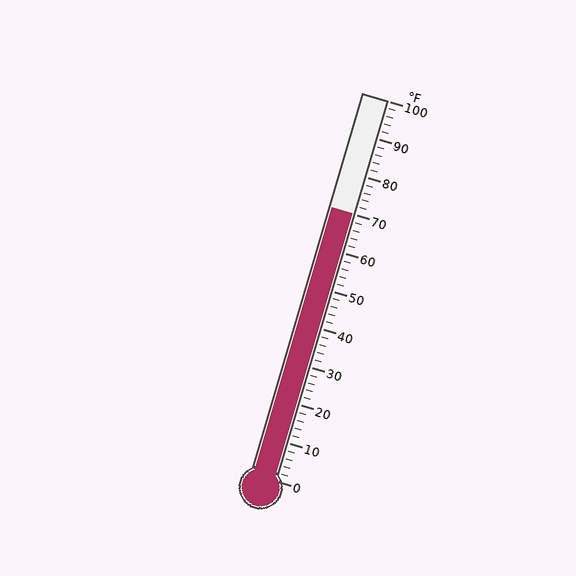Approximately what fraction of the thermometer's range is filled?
The thermometer is filled to approximately 70% of its range.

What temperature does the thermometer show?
The thermometer shows approximately 70°F.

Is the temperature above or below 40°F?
The temperature is above 40°F.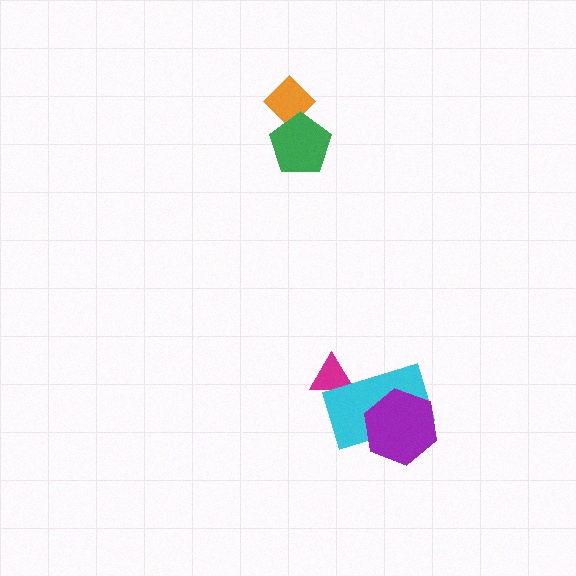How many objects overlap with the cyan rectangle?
2 objects overlap with the cyan rectangle.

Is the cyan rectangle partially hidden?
Yes, it is partially covered by another shape.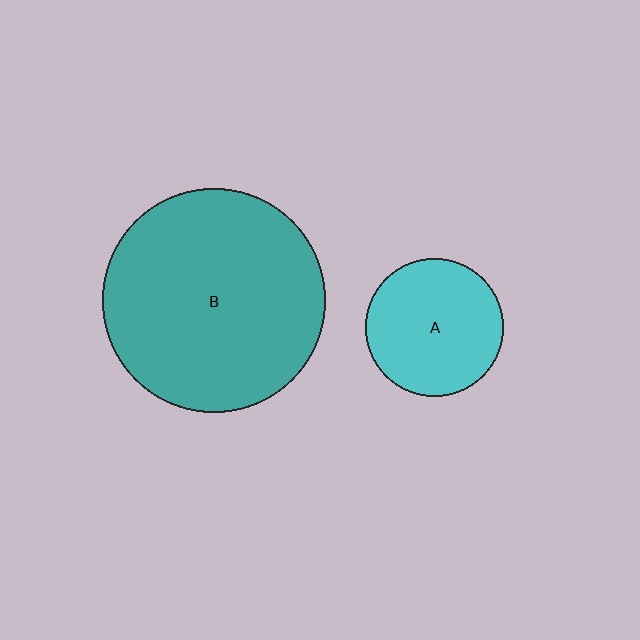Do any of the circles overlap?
No, none of the circles overlap.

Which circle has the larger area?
Circle B (teal).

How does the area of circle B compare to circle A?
Approximately 2.6 times.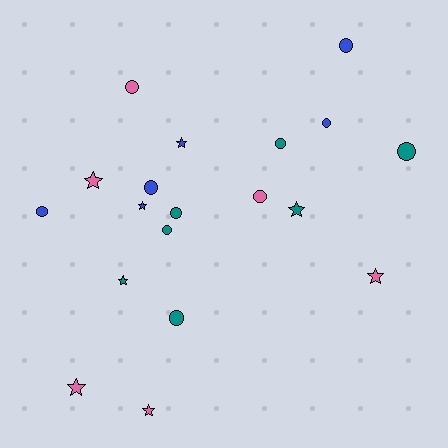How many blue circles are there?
There are 4 blue circles.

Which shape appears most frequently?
Circle, with 11 objects.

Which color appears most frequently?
Teal, with 7 objects.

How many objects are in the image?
There are 19 objects.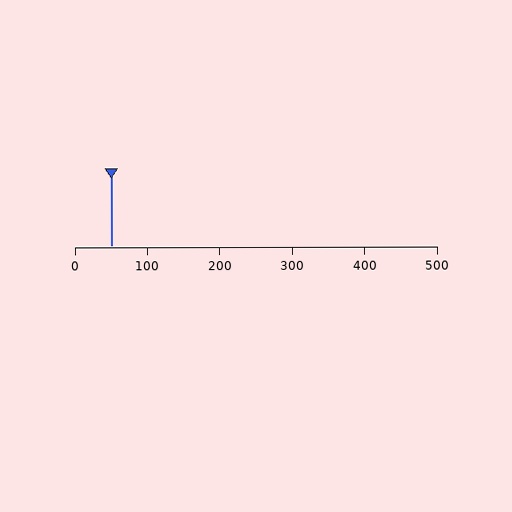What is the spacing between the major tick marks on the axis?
The major ticks are spaced 100 apart.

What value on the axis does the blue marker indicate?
The marker indicates approximately 50.